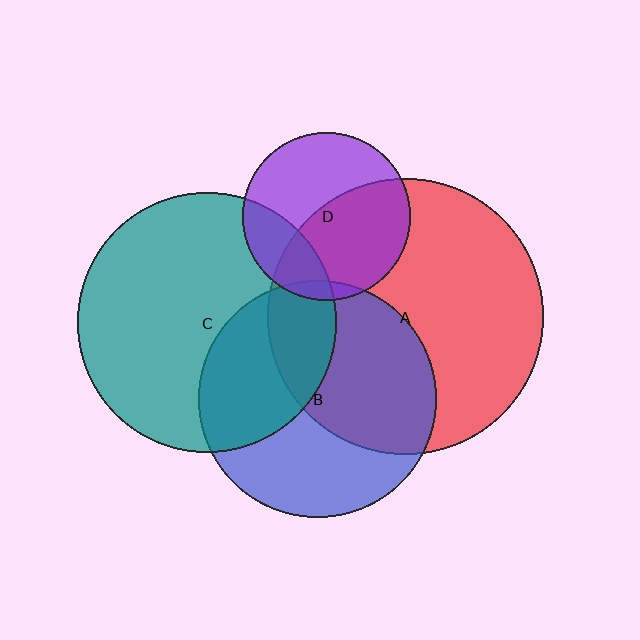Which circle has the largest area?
Circle A (red).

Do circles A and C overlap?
Yes.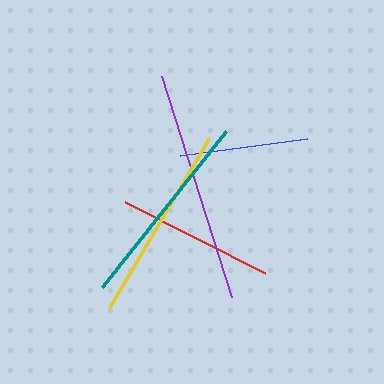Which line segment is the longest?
The purple line is the longest at approximately 232 pixels.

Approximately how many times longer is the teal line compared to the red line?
The teal line is approximately 1.3 times the length of the red line.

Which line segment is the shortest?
The blue line is the shortest at approximately 128 pixels.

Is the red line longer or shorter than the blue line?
The red line is longer than the blue line.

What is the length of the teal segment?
The teal segment is approximately 199 pixels long.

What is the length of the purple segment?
The purple segment is approximately 232 pixels long.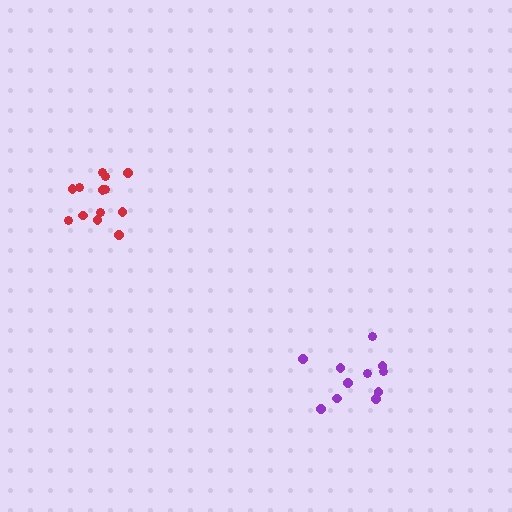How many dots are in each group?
Group 1: 11 dots, Group 2: 13 dots (24 total).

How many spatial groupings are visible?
There are 2 spatial groupings.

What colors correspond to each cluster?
The clusters are colored: purple, red.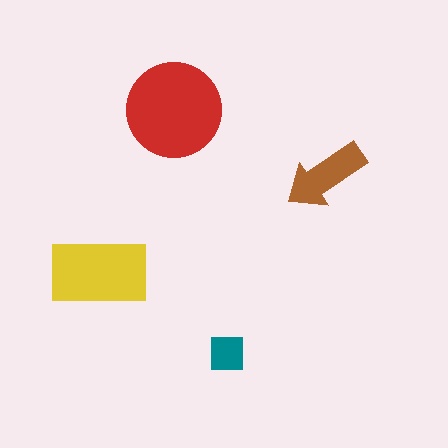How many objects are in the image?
There are 4 objects in the image.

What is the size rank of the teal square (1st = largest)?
4th.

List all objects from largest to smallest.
The red circle, the yellow rectangle, the brown arrow, the teal square.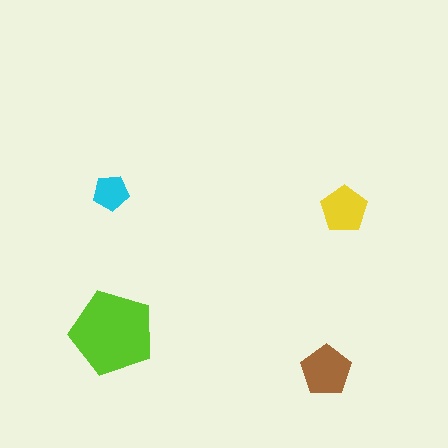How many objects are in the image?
There are 4 objects in the image.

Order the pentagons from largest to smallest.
the lime one, the brown one, the yellow one, the cyan one.